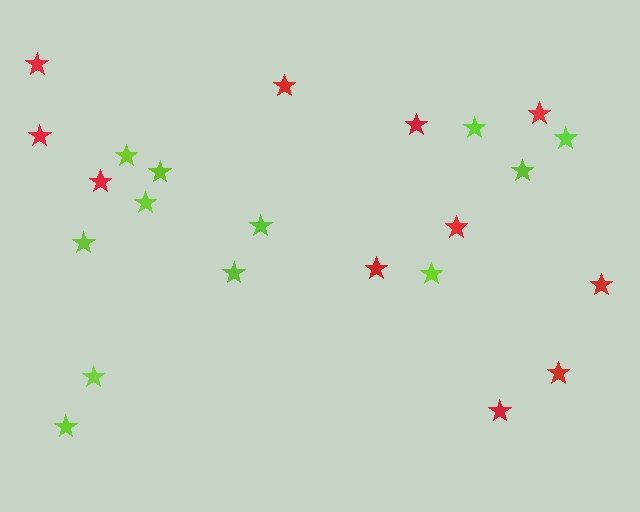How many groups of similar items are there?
There are 2 groups: one group of lime stars (12) and one group of red stars (11).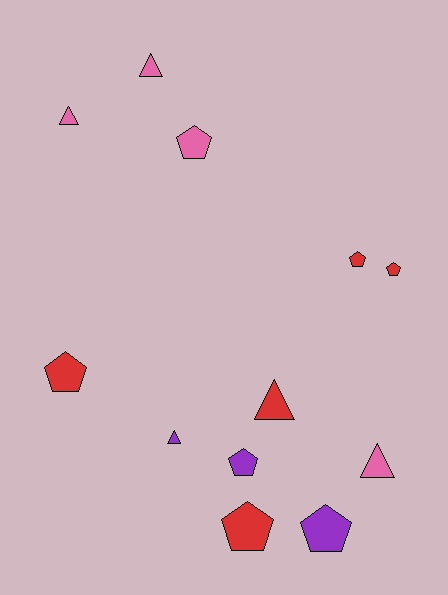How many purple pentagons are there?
There are 2 purple pentagons.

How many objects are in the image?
There are 12 objects.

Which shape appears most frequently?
Pentagon, with 7 objects.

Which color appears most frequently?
Red, with 5 objects.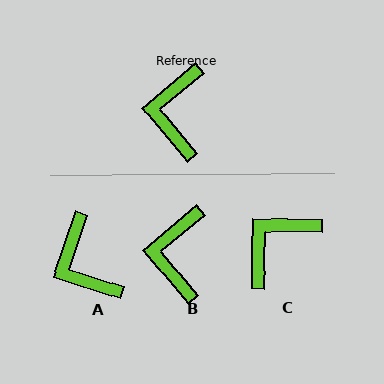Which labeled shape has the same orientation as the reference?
B.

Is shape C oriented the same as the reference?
No, it is off by about 41 degrees.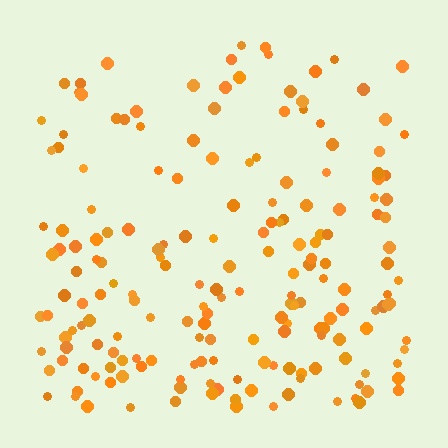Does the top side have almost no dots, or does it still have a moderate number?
Still a moderate number, just noticeably fewer than the bottom.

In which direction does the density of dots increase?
From top to bottom, with the bottom side densest.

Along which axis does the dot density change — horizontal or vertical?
Vertical.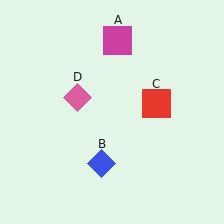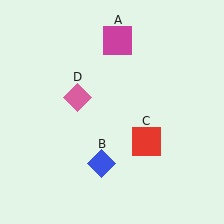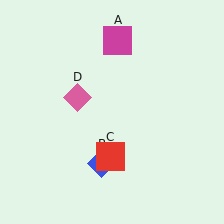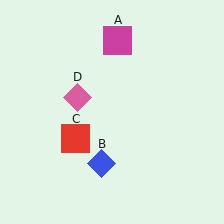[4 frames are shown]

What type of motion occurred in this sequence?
The red square (object C) rotated clockwise around the center of the scene.